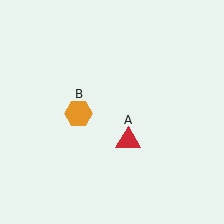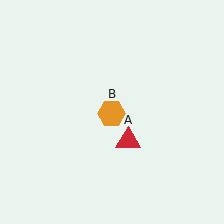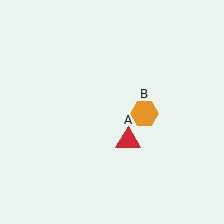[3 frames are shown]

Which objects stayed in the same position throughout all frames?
Red triangle (object A) remained stationary.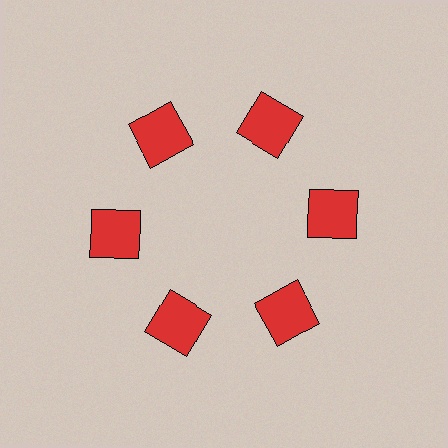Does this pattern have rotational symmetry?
Yes, this pattern has 6-fold rotational symmetry. It looks the same after rotating 60 degrees around the center.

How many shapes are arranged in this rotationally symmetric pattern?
There are 6 shapes, arranged in 6 groups of 1.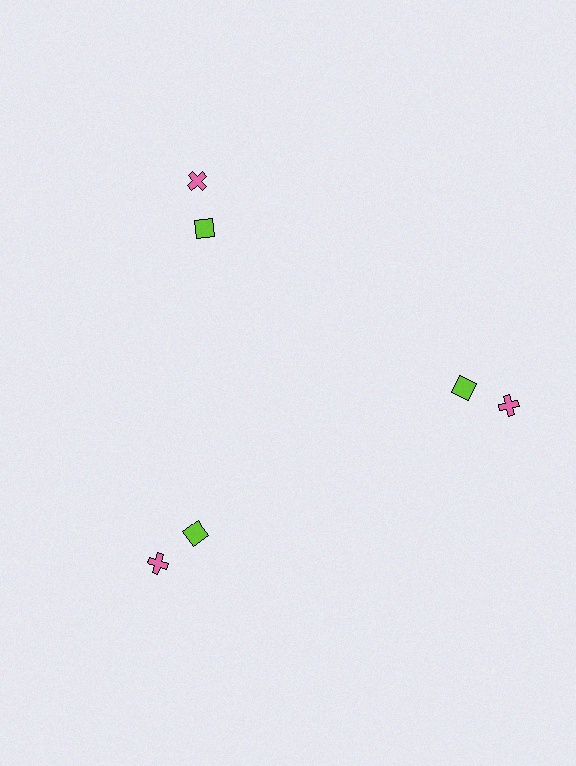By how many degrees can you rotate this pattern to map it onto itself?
The pattern maps onto itself every 120 degrees of rotation.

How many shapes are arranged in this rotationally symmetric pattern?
There are 6 shapes, arranged in 3 groups of 2.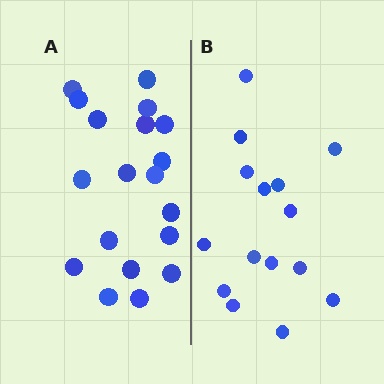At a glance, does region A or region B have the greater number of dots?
Region A (the left region) has more dots.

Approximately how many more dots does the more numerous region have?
Region A has about 4 more dots than region B.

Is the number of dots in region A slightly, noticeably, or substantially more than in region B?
Region A has noticeably more, but not dramatically so. The ratio is roughly 1.3 to 1.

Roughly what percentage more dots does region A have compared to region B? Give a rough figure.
About 25% more.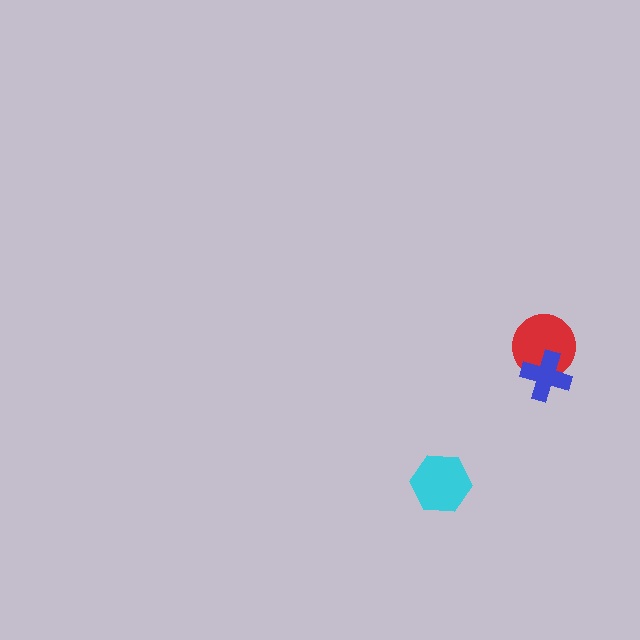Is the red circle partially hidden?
Yes, it is partially covered by another shape.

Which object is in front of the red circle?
The blue cross is in front of the red circle.